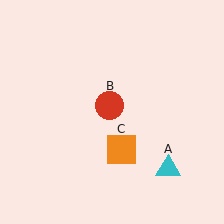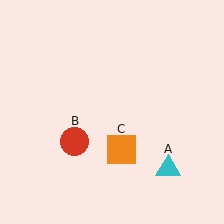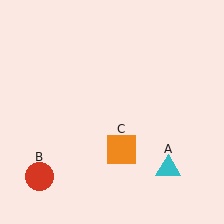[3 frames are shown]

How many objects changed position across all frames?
1 object changed position: red circle (object B).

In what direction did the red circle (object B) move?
The red circle (object B) moved down and to the left.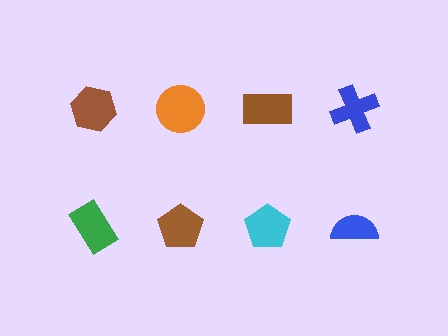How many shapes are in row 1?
4 shapes.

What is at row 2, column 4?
A blue semicircle.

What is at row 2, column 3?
A cyan pentagon.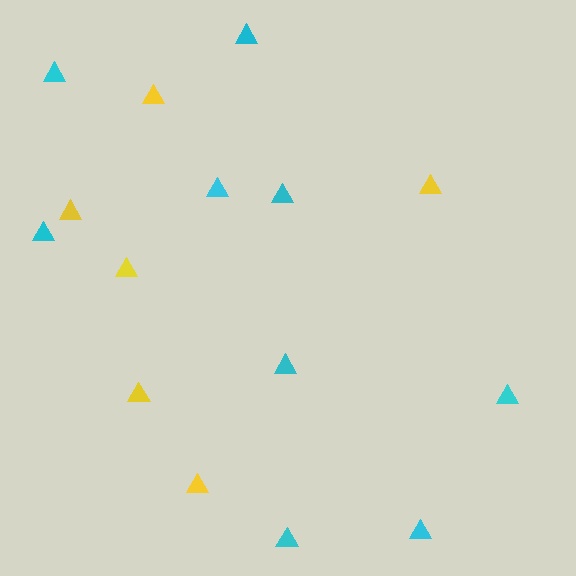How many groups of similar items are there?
There are 2 groups: one group of yellow triangles (6) and one group of cyan triangles (9).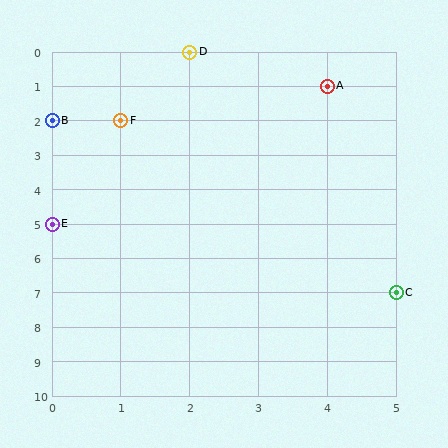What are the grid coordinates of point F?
Point F is at grid coordinates (1, 2).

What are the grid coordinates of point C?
Point C is at grid coordinates (5, 7).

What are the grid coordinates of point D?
Point D is at grid coordinates (2, 0).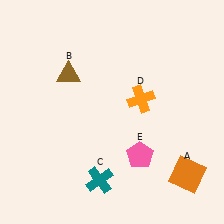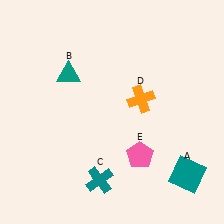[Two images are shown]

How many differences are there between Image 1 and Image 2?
There are 2 differences between the two images.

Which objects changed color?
A changed from orange to teal. B changed from brown to teal.